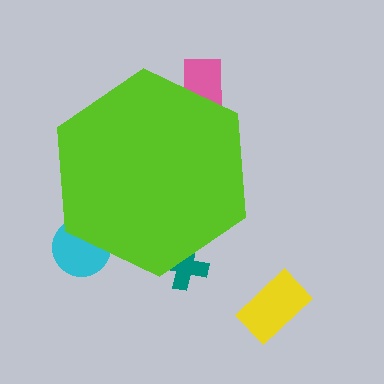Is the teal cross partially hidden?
Yes, the teal cross is partially hidden behind the lime hexagon.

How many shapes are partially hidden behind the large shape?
3 shapes are partially hidden.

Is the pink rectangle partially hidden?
Yes, the pink rectangle is partially hidden behind the lime hexagon.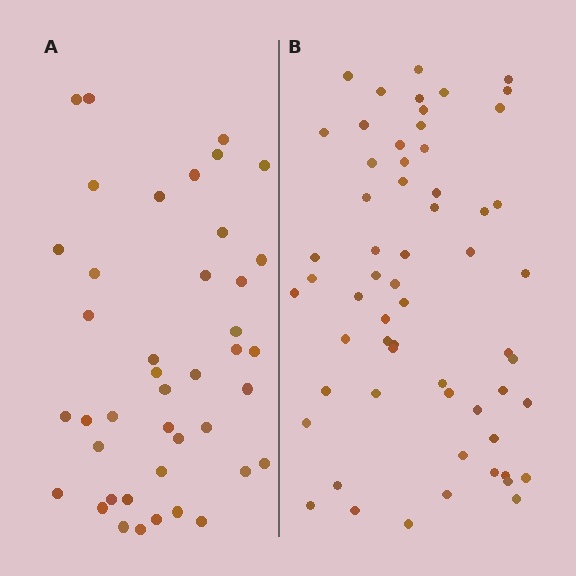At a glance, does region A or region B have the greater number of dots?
Region B (the right region) has more dots.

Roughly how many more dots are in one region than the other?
Region B has approximately 20 more dots than region A.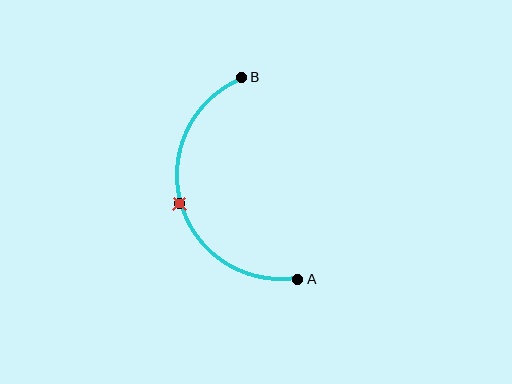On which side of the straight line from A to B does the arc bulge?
The arc bulges to the left of the straight line connecting A and B.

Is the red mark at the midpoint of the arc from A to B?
Yes. The red mark lies on the arc at equal arc-length from both A and B — it is the arc midpoint.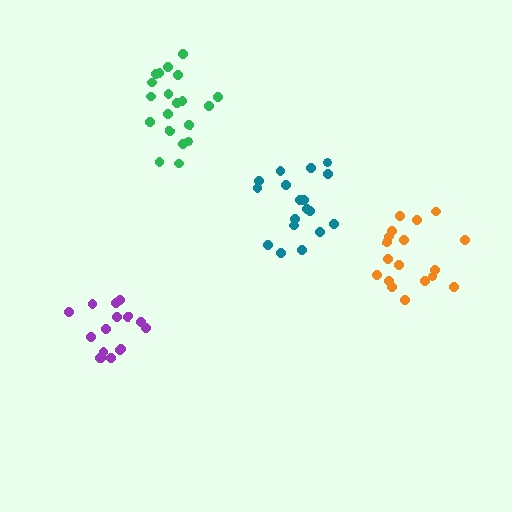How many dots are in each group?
Group 1: 18 dots, Group 2: 20 dots, Group 3: 16 dots, Group 4: 18 dots (72 total).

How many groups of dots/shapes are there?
There are 4 groups.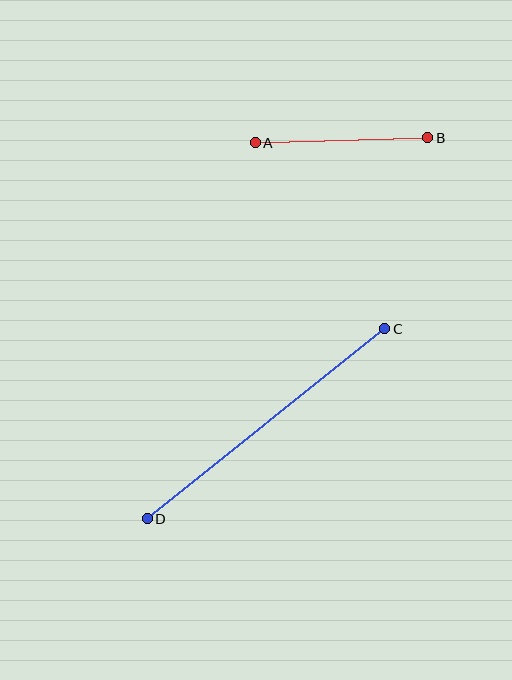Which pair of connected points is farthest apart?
Points C and D are farthest apart.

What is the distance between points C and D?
The distance is approximately 304 pixels.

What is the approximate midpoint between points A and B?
The midpoint is at approximately (342, 140) pixels.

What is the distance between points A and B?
The distance is approximately 173 pixels.